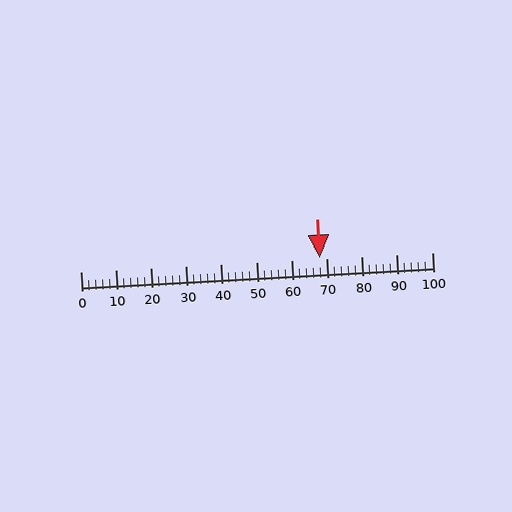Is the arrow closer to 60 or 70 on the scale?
The arrow is closer to 70.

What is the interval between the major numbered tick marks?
The major tick marks are spaced 10 units apart.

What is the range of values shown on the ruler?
The ruler shows values from 0 to 100.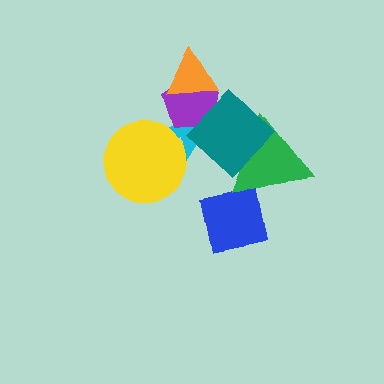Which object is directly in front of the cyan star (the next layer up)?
The purple pentagon is directly in front of the cyan star.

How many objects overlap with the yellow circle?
1 object overlaps with the yellow circle.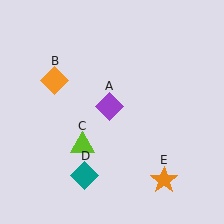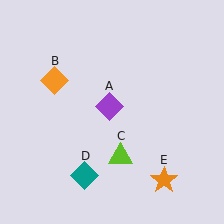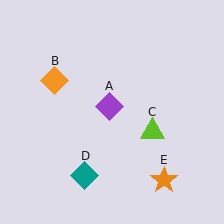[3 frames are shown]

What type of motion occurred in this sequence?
The lime triangle (object C) rotated counterclockwise around the center of the scene.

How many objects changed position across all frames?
1 object changed position: lime triangle (object C).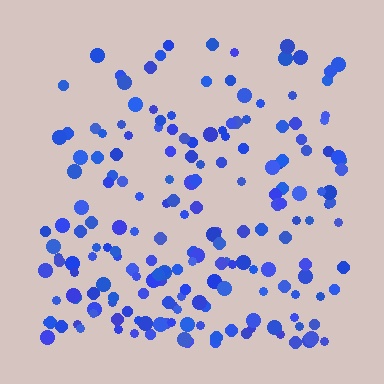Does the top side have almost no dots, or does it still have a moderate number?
Still a moderate number, just noticeably fewer than the bottom.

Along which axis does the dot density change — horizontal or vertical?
Vertical.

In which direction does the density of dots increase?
From top to bottom, with the bottom side densest.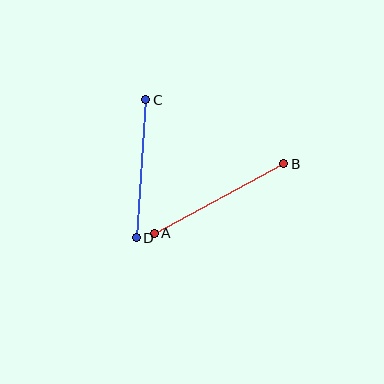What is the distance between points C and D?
The distance is approximately 138 pixels.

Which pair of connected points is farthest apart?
Points A and B are farthest apart.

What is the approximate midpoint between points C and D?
The midpoint is at approximately (141, 169) pixels.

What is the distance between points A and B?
The distance is approximately 147 pixels.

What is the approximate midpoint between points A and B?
The midpoint is at approximately (219, 199) pixels.